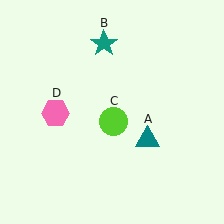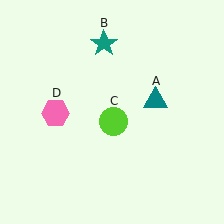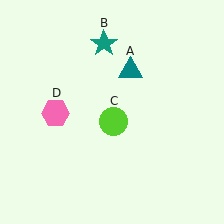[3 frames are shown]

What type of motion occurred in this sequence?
The teal triangle (object A) rotated counterclockwise around the center of the scene.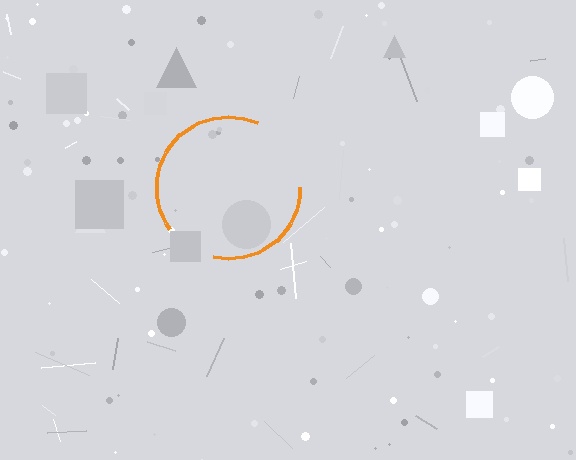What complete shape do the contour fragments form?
The contour fragments form a circle.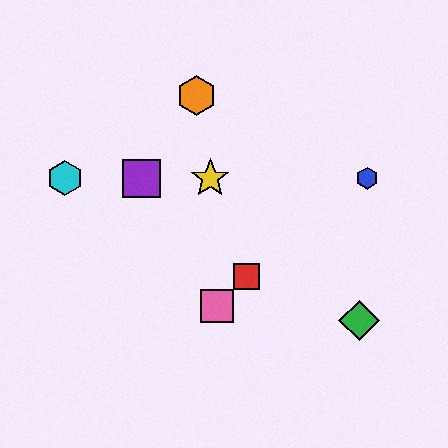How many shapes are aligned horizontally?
4 shapes (the blue hexagon, the yellow star, the purple square, the cyan hexagon) are aligned horizontally.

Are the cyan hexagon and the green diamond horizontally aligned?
No, the cyan hexagon is at y≈178 and the green diamond is at y≈321.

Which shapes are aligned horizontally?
The blue hexagon, the yellow star, the purple square, the cyan hexagon are aligned horizontally.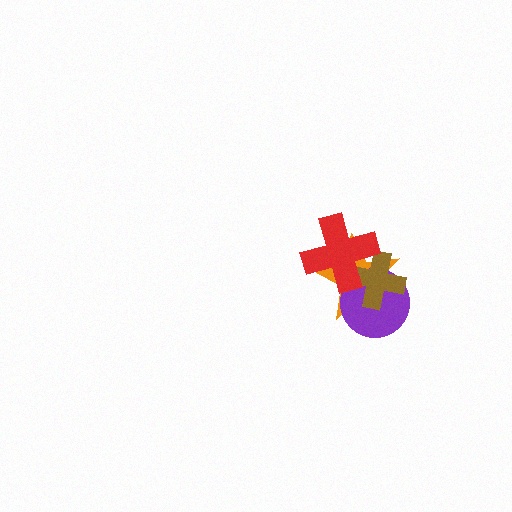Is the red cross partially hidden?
No, no other shape covers it.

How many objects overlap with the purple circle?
3 objects overlap with the purple circle.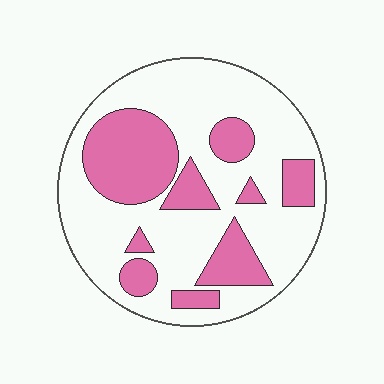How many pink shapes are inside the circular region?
9.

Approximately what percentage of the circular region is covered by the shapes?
Approximately 30%.